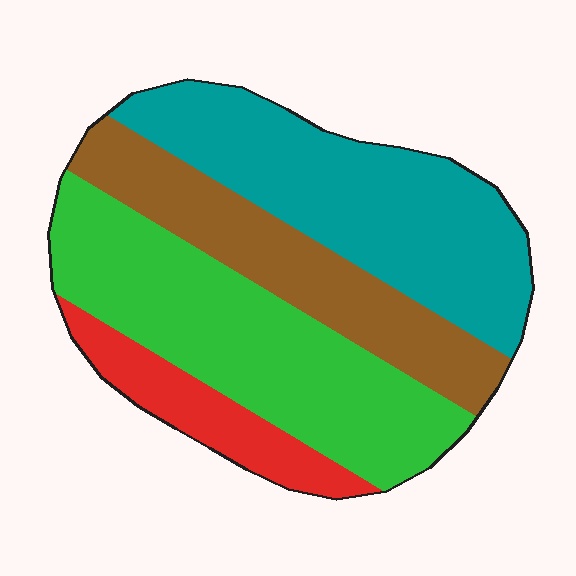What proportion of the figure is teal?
Teal covers about 35% of the figure.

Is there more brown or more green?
Green.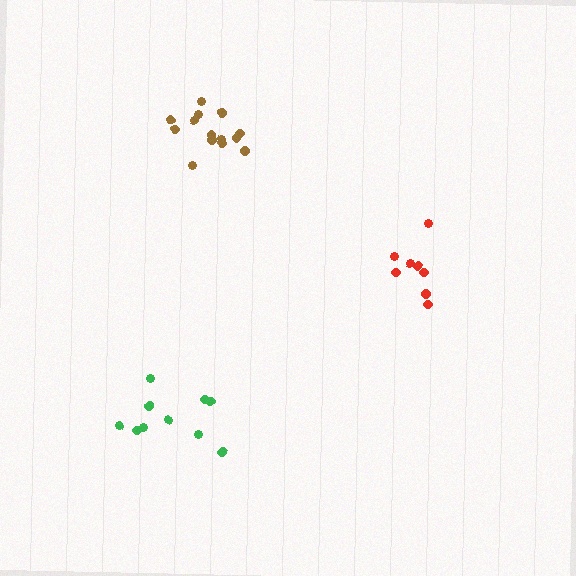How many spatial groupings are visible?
There are 3 spatial groupings.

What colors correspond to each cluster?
The clusters are colored: red, brown, green.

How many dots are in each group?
Group 1: 8 dots, Group 2: 14 dots, Group 3: 10 dots (32 total).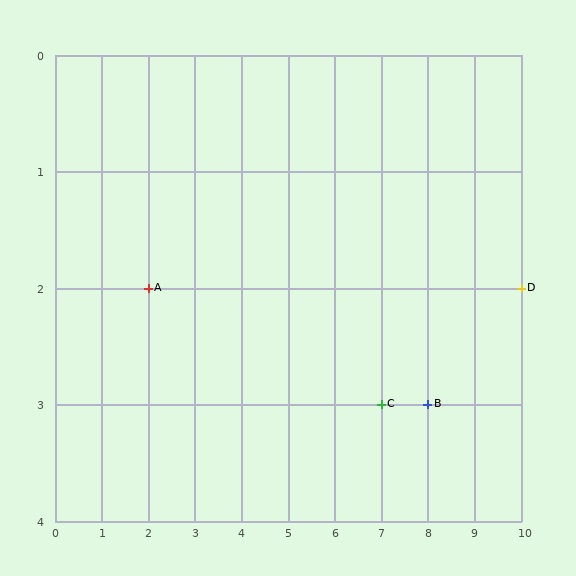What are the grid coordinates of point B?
Point B is at grid coordinates (8, 3).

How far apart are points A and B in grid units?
Points A and B are 6 columns and 1 row apart (about 6.1 grid units diagonally).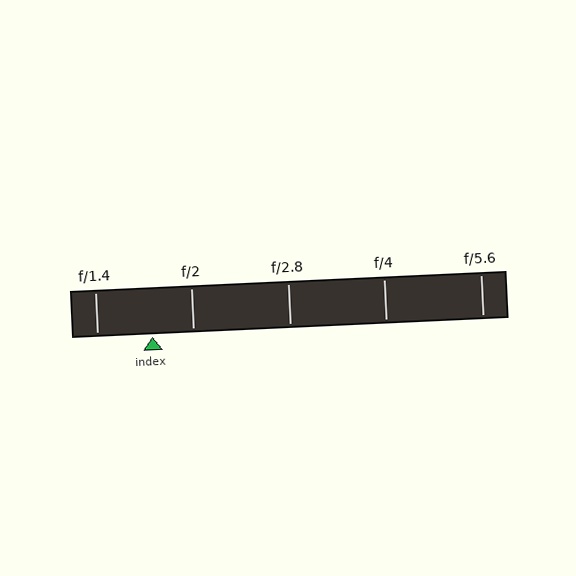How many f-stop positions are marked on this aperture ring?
There are 5 f-stop positions marked.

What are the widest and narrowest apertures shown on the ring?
The widest aperture shown is f/1.4 and the narrowest is f/5.6.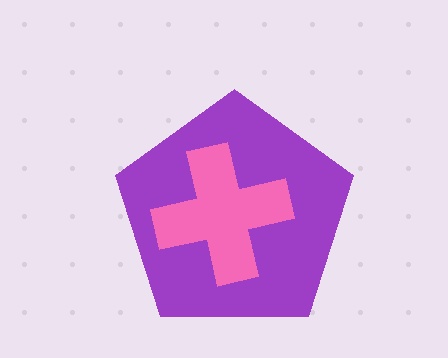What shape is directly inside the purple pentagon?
The pink cross.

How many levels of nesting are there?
2.